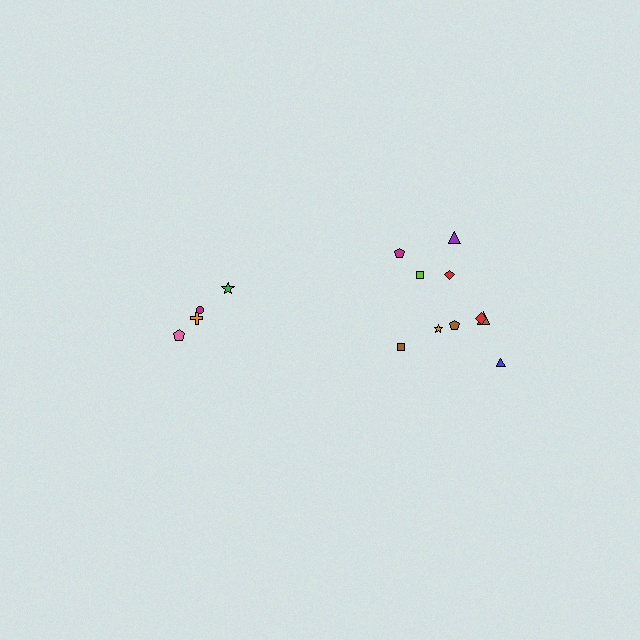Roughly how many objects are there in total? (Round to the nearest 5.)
Roughly 15 objects in total.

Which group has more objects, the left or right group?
The right group.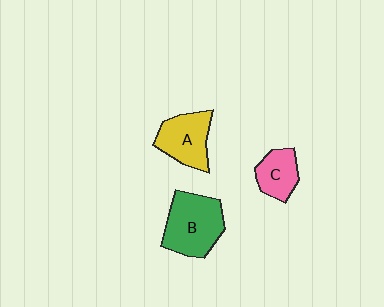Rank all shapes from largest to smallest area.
From largest to smallest: B (green), A (yellow), C (pink).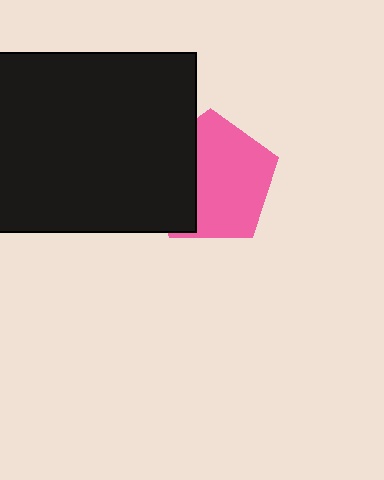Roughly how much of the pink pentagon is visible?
About half of it is visible (roughly 65%).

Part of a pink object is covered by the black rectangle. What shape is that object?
It is a pentagon.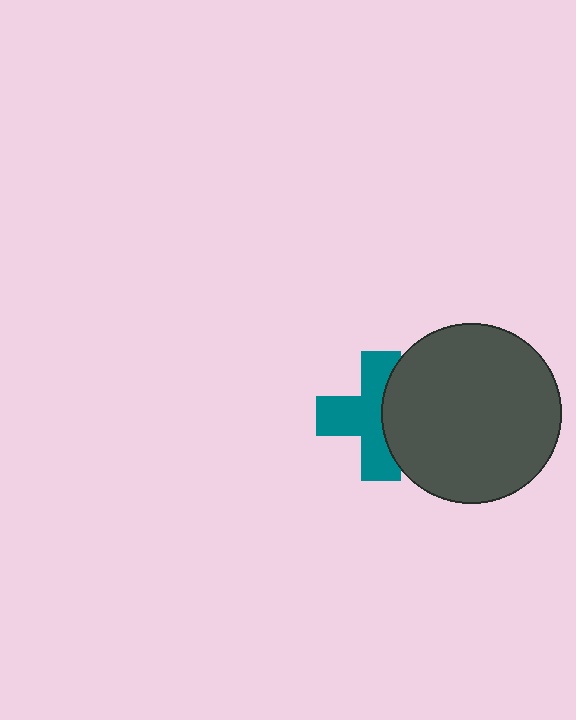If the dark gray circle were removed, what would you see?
You would see the complete teal cross.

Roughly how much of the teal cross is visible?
About half of it is visible (roughly 62%).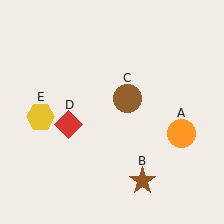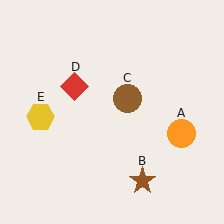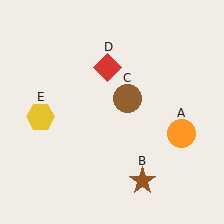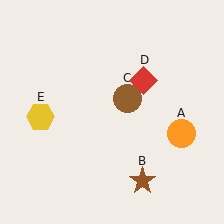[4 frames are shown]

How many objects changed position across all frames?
1 object changed position: red diamond (object D).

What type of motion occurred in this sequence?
The red diamond (object D) rotated clockwise around the center of the scene.